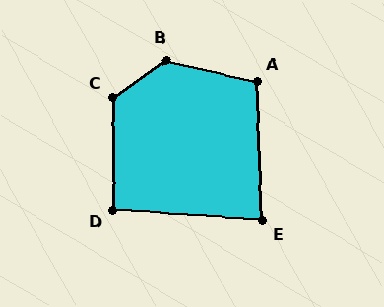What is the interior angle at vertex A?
Approximately 105 degrees (obtuse).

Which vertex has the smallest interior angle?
E, at approximately 84 degrees.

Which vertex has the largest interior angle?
B, at approximately 132 degrees.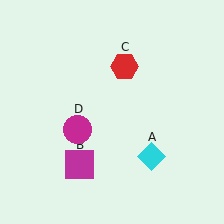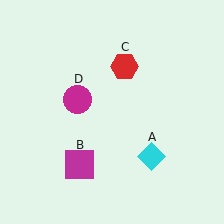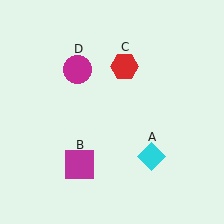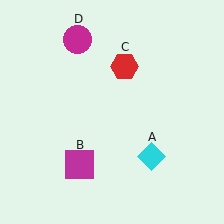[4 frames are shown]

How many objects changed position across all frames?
1 object changed position: magenta circle (object D).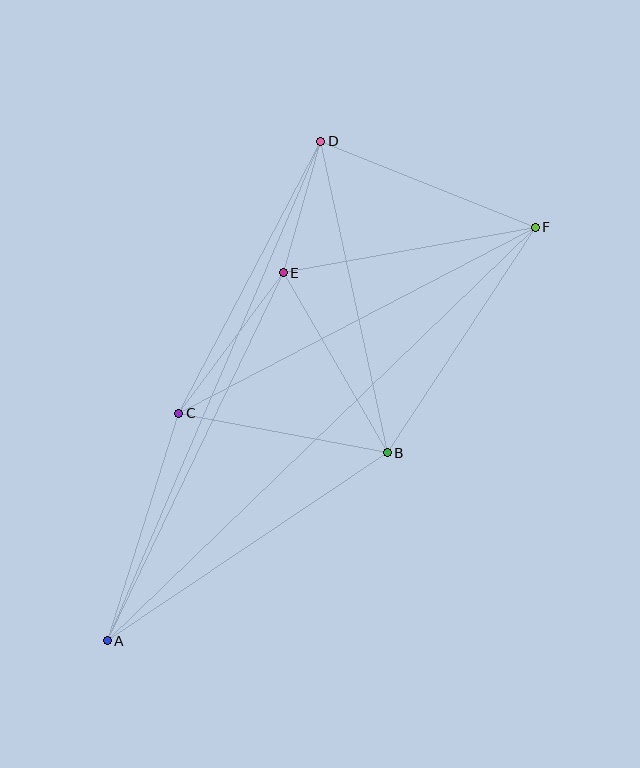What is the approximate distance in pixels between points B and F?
The distance between B and F is approximately 270 pixels.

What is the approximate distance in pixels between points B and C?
The distance between B and C is approximately 212 pixels.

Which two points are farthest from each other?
Points A and F are farthest from each other.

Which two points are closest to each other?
Points D and E are closest to each other.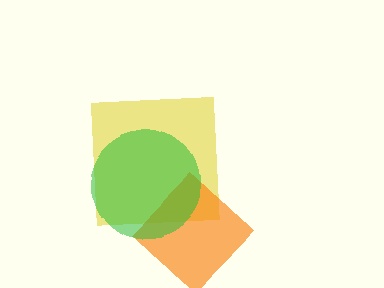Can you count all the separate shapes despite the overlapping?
Yes, there are 3 separate shapes.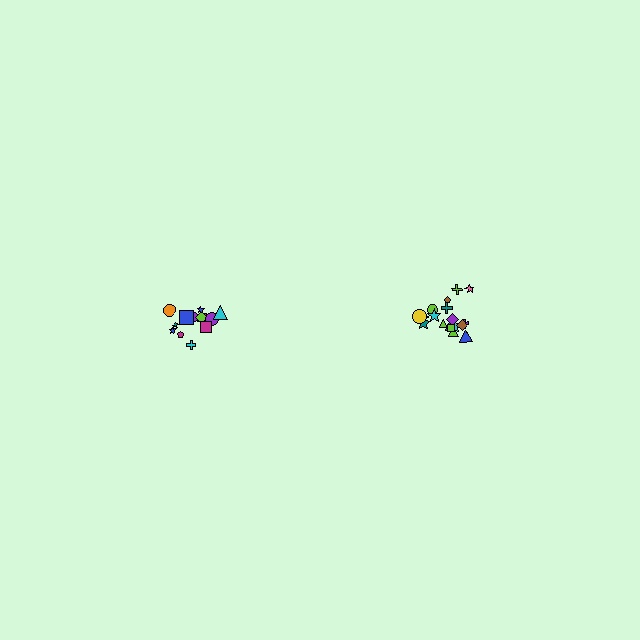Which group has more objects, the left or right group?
The right group.